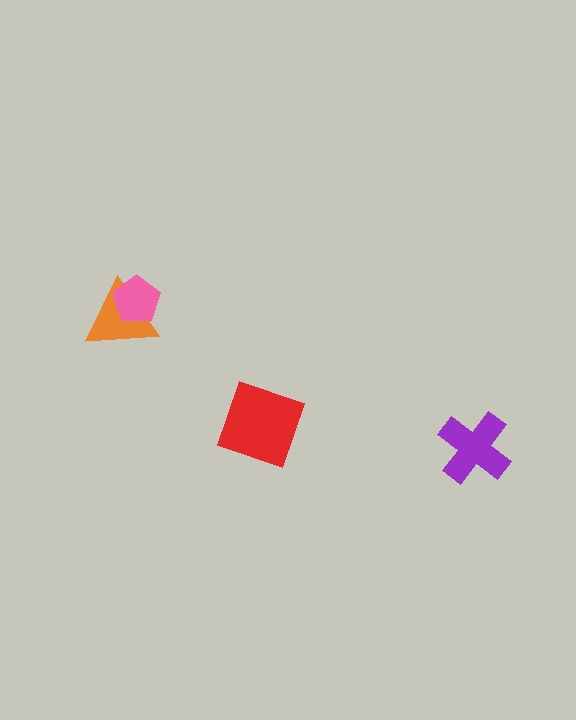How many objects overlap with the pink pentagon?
1 object overlaps with the pink pentagon.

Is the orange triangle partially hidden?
Yes, it is partially covered by another shape.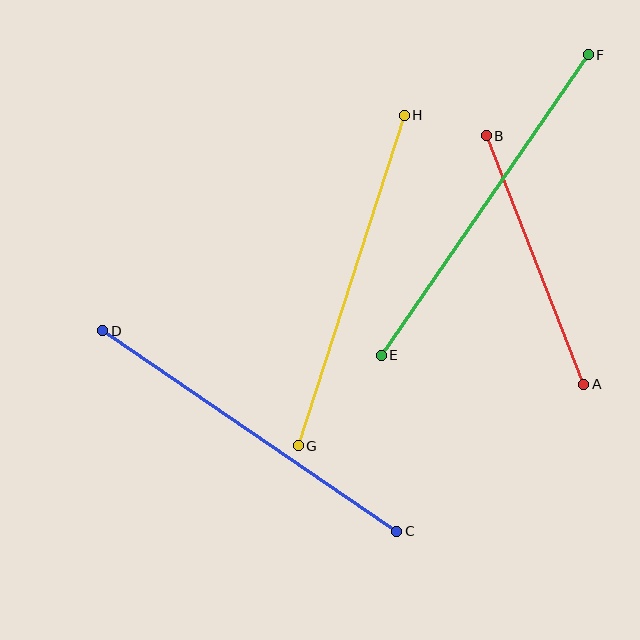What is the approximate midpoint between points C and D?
The midpoint is at approximately (250, 431) pixels.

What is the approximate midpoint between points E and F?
The midpoint is at approximately (485, 205) pixels.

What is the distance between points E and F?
The distance is approximately 365 pixels.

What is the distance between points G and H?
The distance is approximately 347 pixels.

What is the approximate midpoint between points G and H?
The midpoint is at approximately (351, 280) pixels.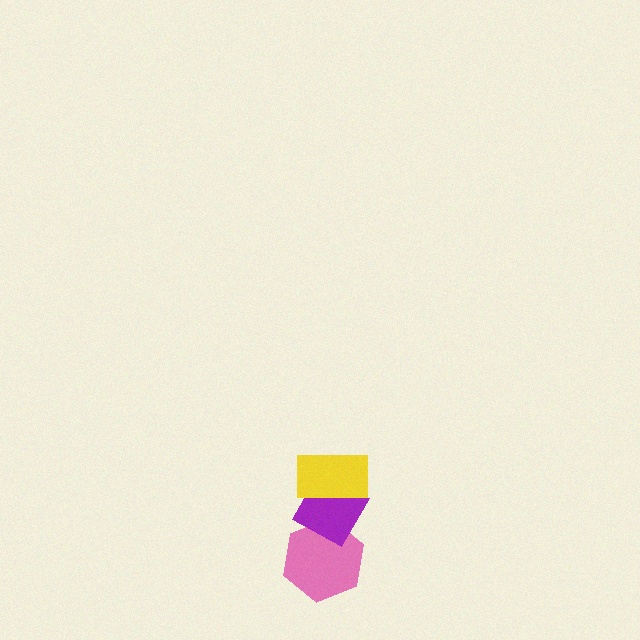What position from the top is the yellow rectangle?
The yellow rectangle is 1st from the top.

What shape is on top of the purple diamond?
The yellow rectangle is on top of the purple diamond.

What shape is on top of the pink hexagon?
The purple diamond is on top of the pink hexagon.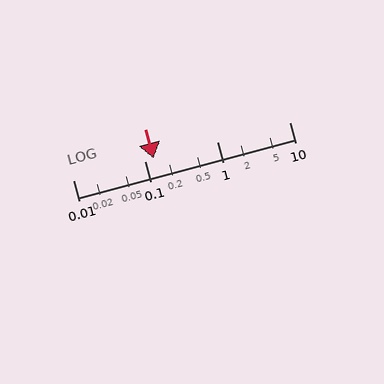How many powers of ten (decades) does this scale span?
The scale spans 3 decades, from 0.01 to 10.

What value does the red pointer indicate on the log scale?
The pointer indicates approximately 0.13.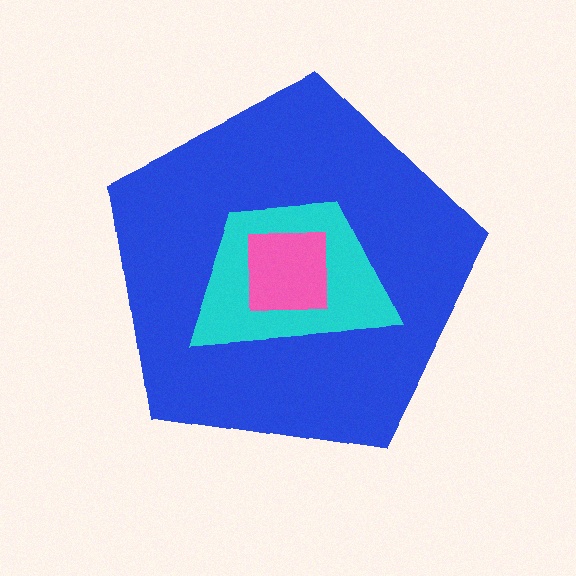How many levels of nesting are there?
3.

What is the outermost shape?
The blue pentagon.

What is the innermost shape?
The pink square.